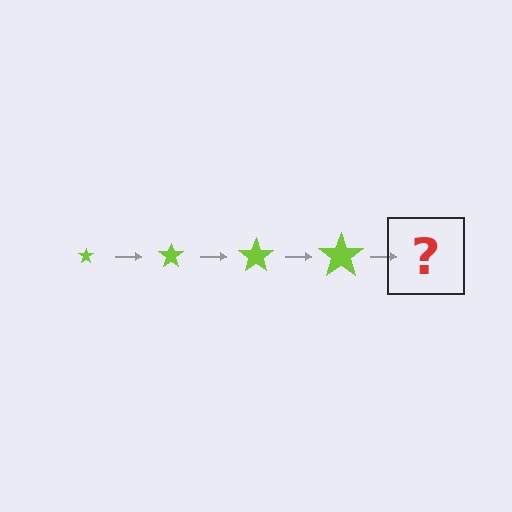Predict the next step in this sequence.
The next step is a lime star, larger than the previous one.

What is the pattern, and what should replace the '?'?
The pattern is that the star gets progressively larger each step. The '?' should be a lime star, larger than the previous one.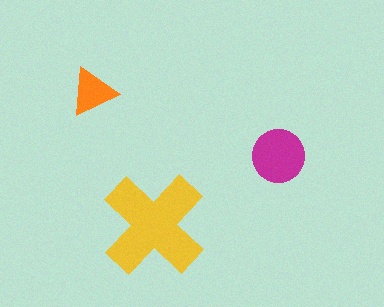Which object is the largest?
The yellow cross.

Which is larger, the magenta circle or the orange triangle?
The magenta circle.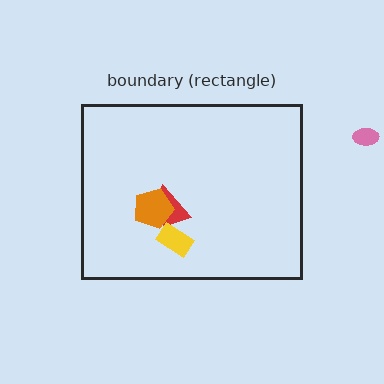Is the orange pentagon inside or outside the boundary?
Inside.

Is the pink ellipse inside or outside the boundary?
Outside.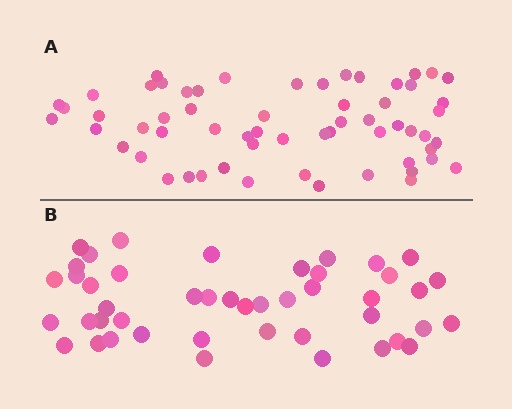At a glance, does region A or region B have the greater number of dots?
Region A (the top region) has more dots.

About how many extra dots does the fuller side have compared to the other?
Region A has approximately 15 more dots than region B.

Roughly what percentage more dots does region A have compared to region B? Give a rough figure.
About 35% more.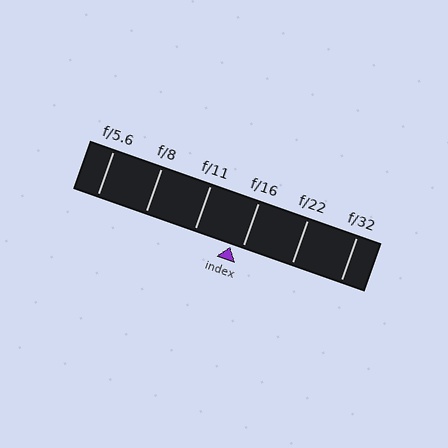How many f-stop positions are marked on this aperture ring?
There are 6 f-stop positions marked.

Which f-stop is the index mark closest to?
The index mark is closest to f/16.